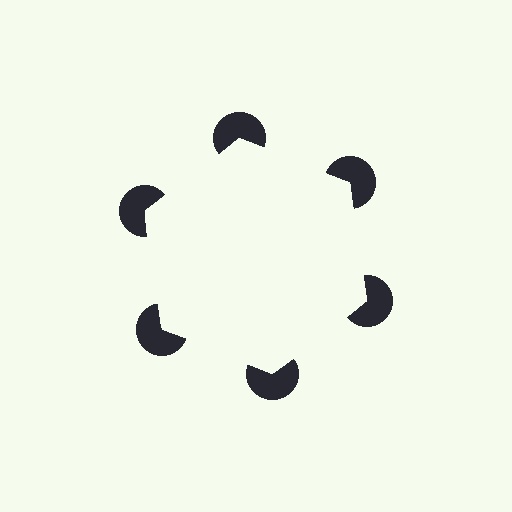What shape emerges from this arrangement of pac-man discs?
An illusory hexagon — its edges are inferred from the aligned wedge cuts in the pac-man discs, not physically drawn.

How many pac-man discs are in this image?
There are 6 — one at each vertex of the illusory hexagon.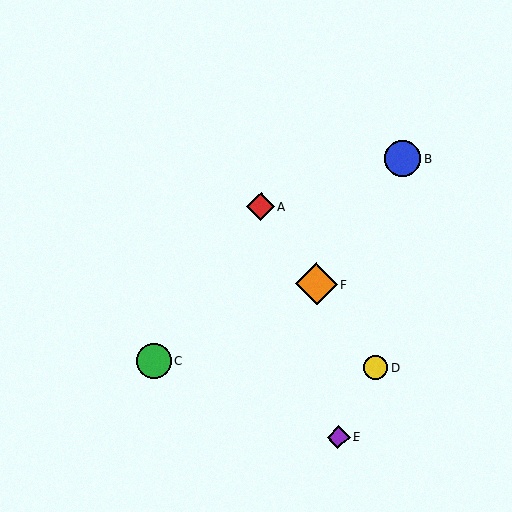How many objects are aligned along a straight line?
3 objects (A, D, F) are aligned along a straight line.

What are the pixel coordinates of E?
Object E is at (338, 437).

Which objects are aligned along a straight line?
Objects A, D, F are aligned along a straight line.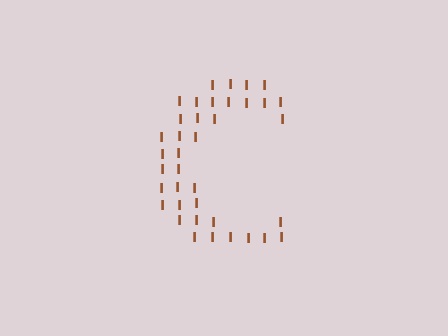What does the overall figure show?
The overall figure shows the letter C.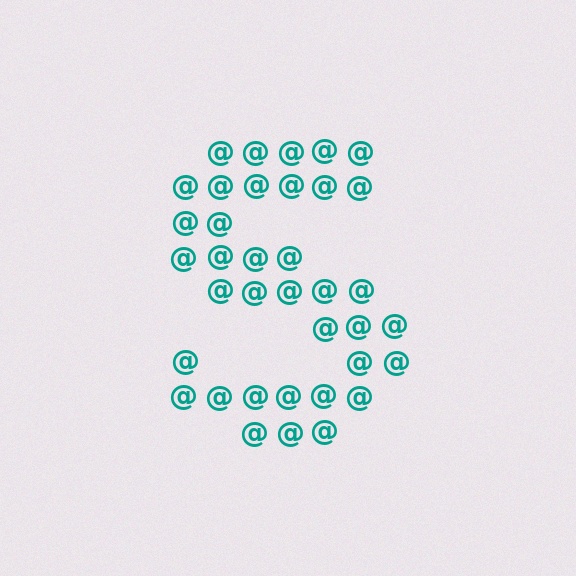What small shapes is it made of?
It is made of small at signs.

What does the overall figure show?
The overall figure shows the letter S.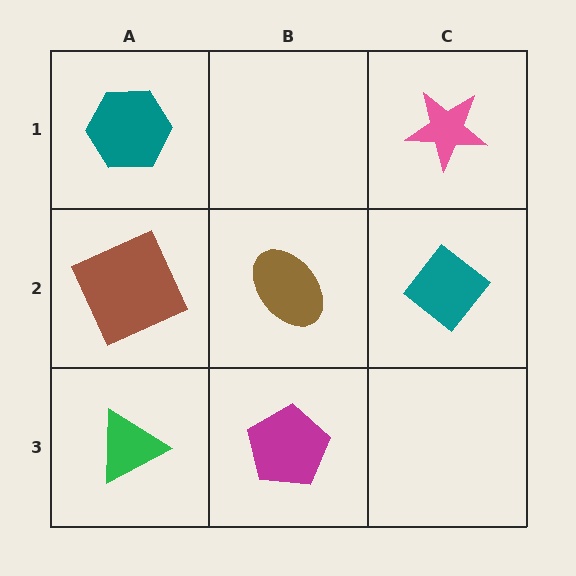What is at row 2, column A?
A brown square.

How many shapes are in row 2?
3 shapes.